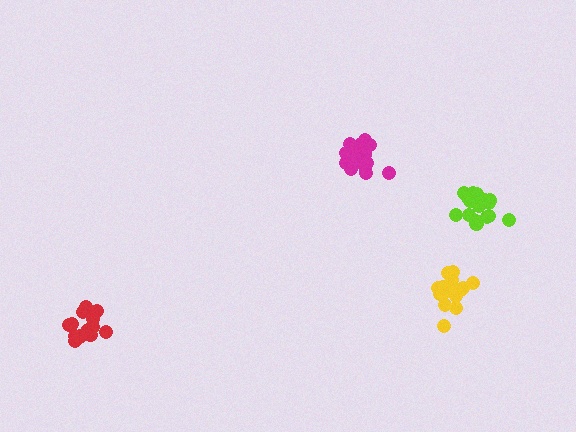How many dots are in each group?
Group 1: 20 dots, Group 2: 15 dots, Group 3: 17 dots, Group 4: 16 dots (68 total).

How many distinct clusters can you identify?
There are 4 distinct clusters.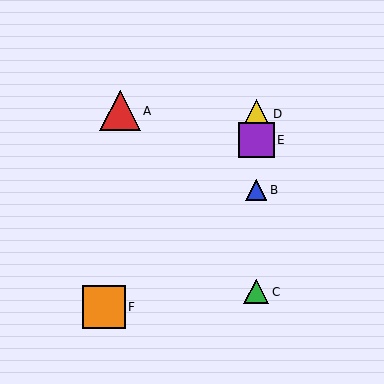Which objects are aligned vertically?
Objects B, C, D, E are aligned vertically.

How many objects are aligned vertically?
4 objects (B, C, D, E) are aligned vertically.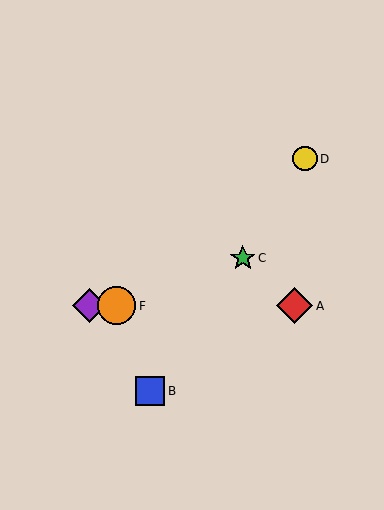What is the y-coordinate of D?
Object D is at y≈159.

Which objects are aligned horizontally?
Objects A, E, F are aligned horizontally.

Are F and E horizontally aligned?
Yes, both are at y≈306.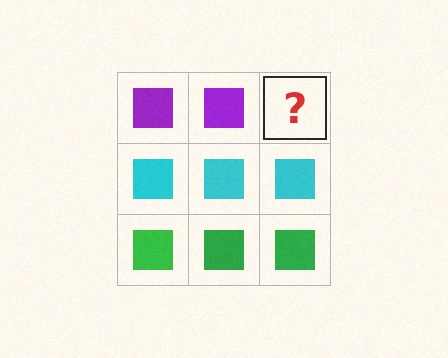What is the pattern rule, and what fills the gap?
The rule is that each row has a consistent color. The gap should be filled with a purple square.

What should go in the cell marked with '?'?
The missing cell should contain a purple square.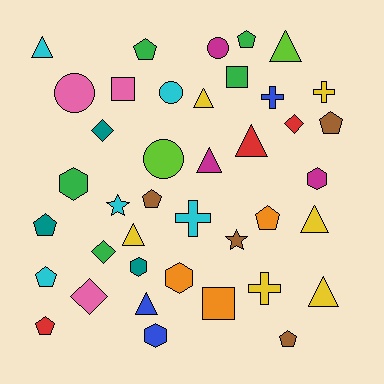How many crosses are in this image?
There are 4 crosses.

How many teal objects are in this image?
There are 3 teal objects.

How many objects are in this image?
There are 40 objects.